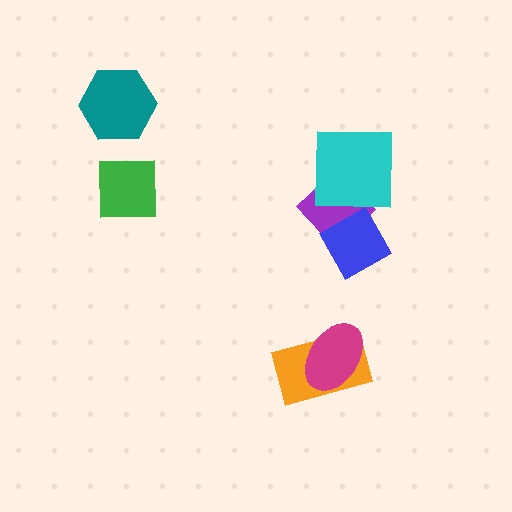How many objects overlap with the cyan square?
1 object overlaps with the cyan square.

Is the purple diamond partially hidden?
Yes, it is partially covered by another shape.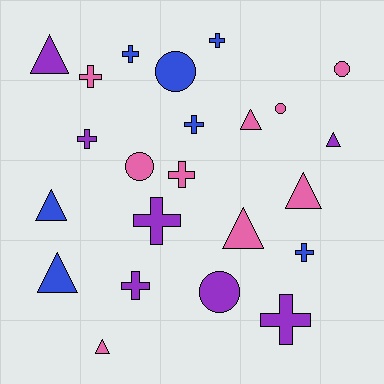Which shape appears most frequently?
Cross, with 10 objects.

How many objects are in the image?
There are 23 objects.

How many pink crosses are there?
There are 2 pink crosses.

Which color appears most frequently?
Pink, with 9 objects.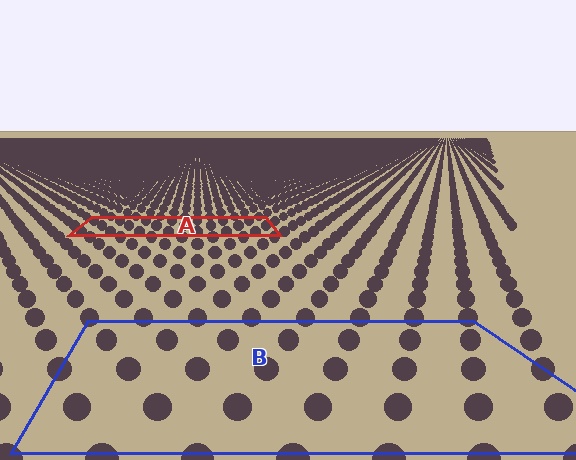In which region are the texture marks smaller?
The texture marks are smaller in region A, because it is farther away.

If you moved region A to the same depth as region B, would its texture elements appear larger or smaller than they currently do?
They would appear larger. At a closer depth, the same texture elements are projected at a bigger on-screen size.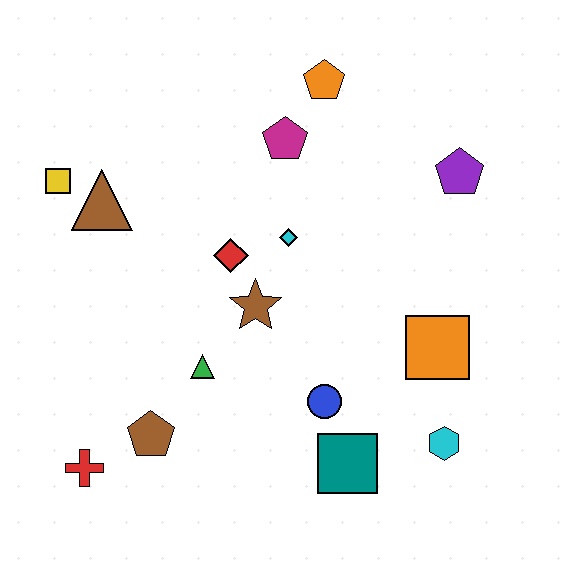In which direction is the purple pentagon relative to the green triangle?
The purple pentagon is to the right of the green triangle.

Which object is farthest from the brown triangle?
The cyan hexagon is farthest from the brown triangle.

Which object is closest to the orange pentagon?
The magenta pentagon is closest to the orange pentagon.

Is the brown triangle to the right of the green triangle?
No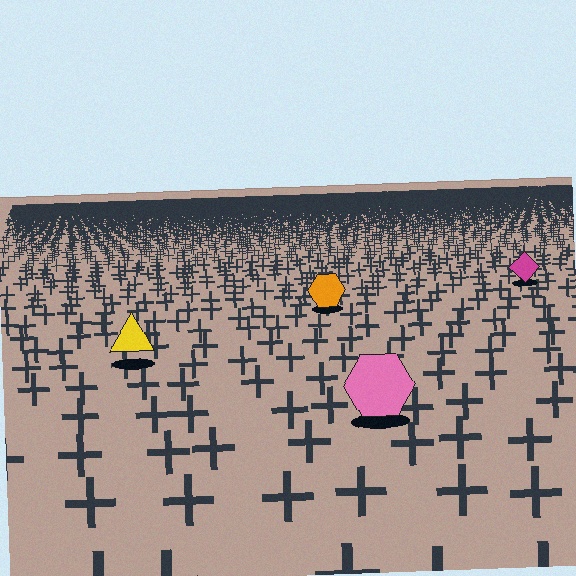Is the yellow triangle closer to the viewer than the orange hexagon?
Yes. The yellow triangle is closer — you can tell from the texture gradient: the ground texture is coarser near it.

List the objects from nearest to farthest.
From nearest to farthest: the pink hexagon, the yellow triangle, the orange hexagon, the magenta diamond.